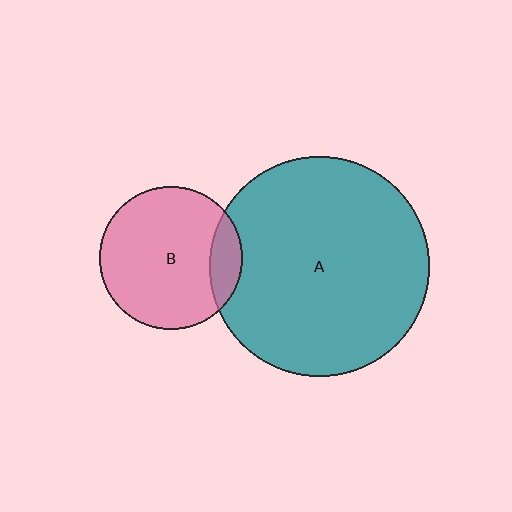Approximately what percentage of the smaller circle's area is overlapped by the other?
Approximately 15%.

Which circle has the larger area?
Circle A (teal).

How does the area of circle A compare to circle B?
Approximately 2.4 times.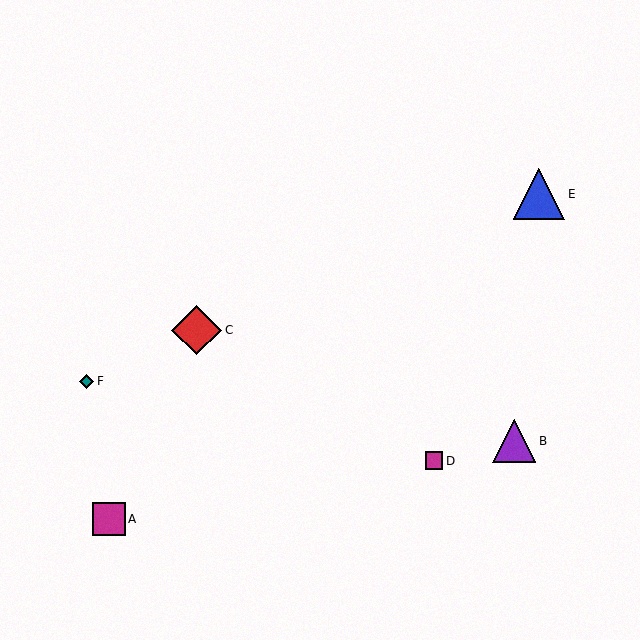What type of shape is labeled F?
Shape F is a teal diamond.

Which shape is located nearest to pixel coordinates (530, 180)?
The blue triangle (labeled E) at (539, 194) is nearest to that location.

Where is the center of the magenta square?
The center of the magenta square is at (109, 519).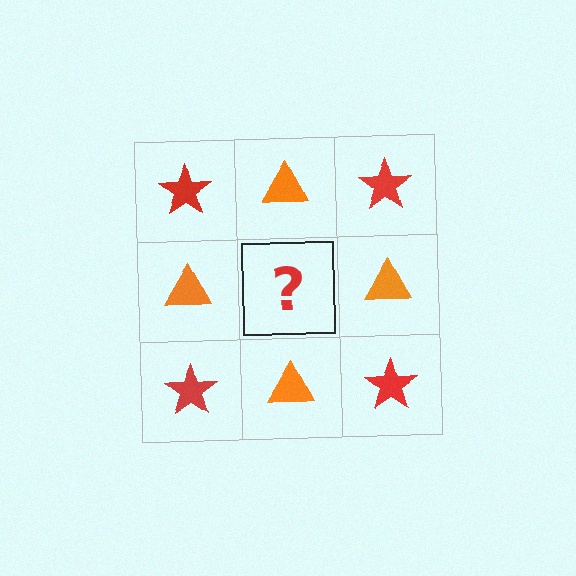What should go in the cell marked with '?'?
The missing cell should contain a red star.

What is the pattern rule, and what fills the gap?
The rule is that it alternates red star and orange triangle in a checkerboard pattern. The gap should be filled with a red star.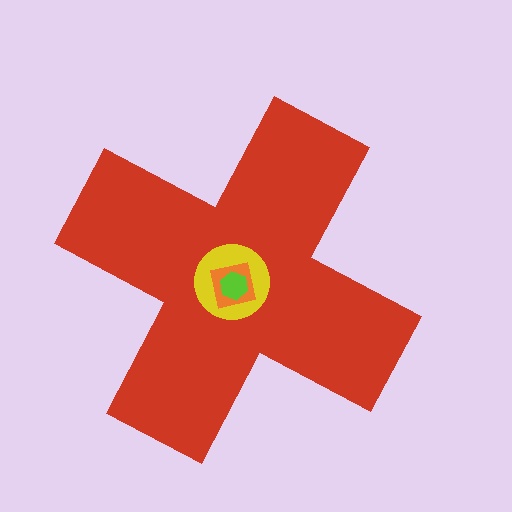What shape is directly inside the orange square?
The lime hexagon.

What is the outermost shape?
The red cross.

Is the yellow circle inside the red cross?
Yes.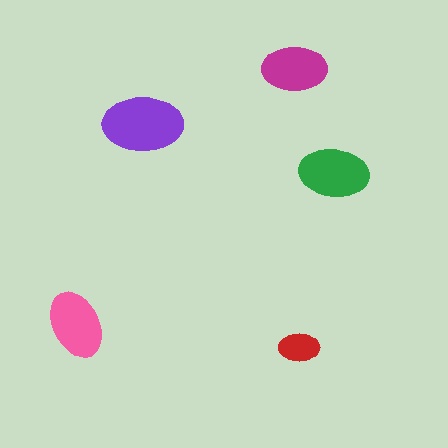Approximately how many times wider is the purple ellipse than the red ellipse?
About 2 times wider.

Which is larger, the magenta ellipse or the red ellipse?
The magenta one.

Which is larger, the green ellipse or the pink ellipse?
The green one.